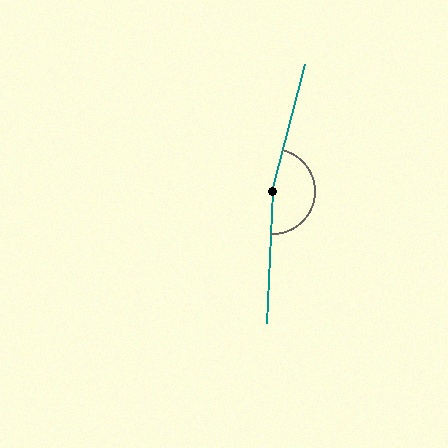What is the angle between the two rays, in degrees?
Approximately 168 degrees.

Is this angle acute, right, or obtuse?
It is obtuse.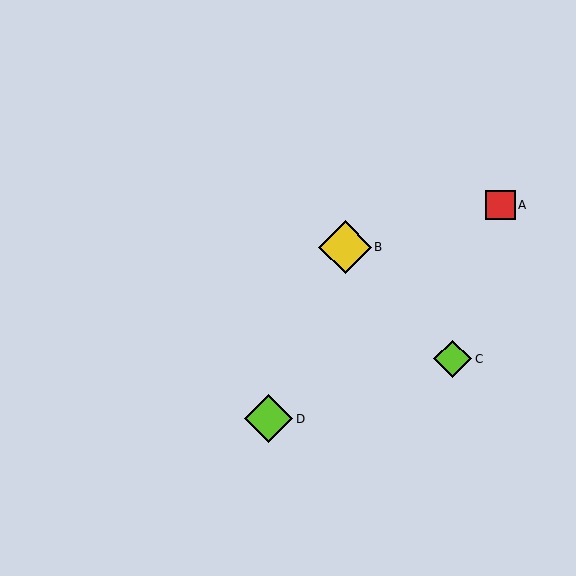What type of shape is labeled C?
Shape C is a lime diamond.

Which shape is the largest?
The yellow diamond (labeled B) is the largest.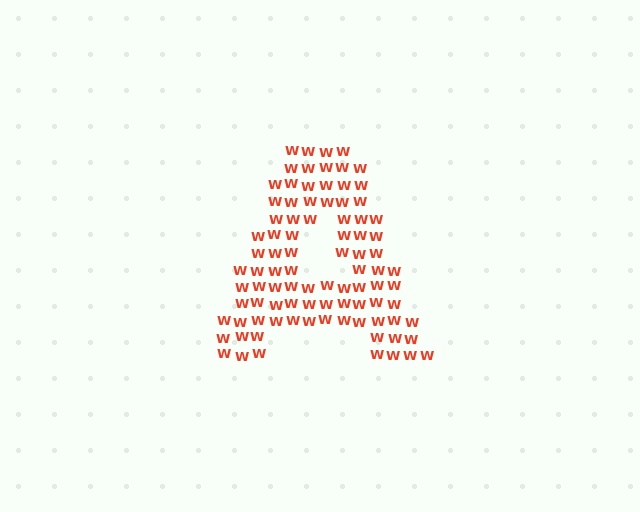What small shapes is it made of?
It is made of small letter W's.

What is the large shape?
The large shape is the letter A.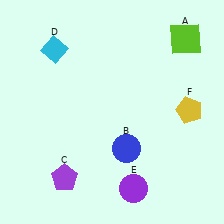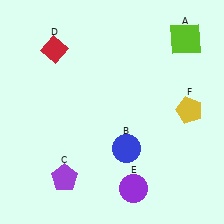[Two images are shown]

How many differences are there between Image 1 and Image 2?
There is 1 difference between the two images.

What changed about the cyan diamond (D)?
In Image 1, D is cyan. In Image 2, it changed to red.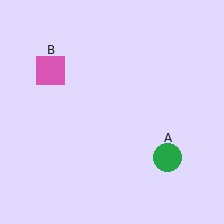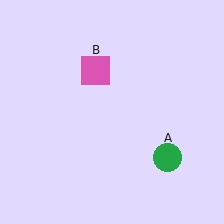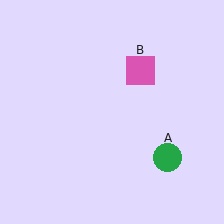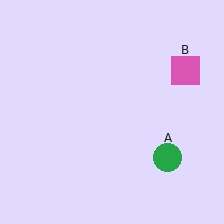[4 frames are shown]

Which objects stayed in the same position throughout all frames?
Green circle (object A) remained stationary.